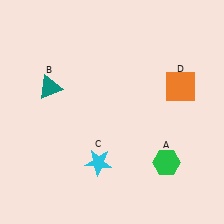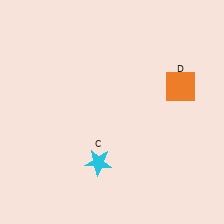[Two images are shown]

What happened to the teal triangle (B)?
The teal triangle (B) was removed in Image 2. It was in the top-left area of Image 1.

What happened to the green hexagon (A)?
The green hexagon (A) was removed in Image 2. It was in the bottom-right area of Image 1.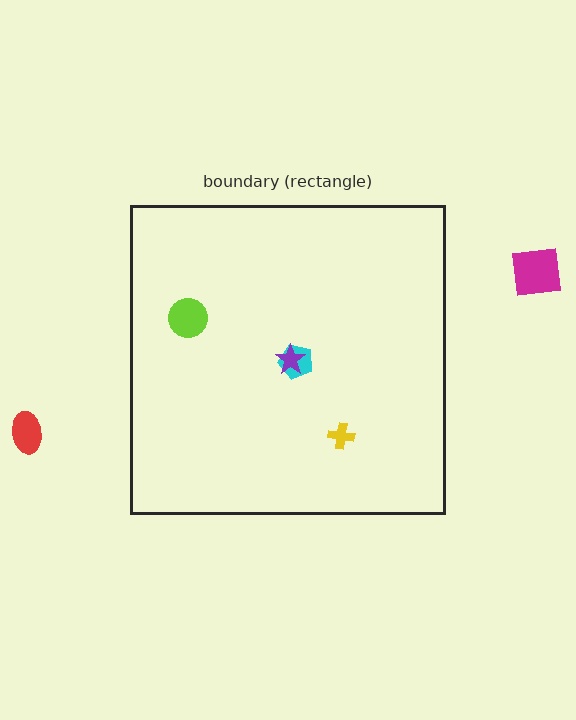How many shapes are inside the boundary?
4 inside, 2 outside.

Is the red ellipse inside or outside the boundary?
Outside.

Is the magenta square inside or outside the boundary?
Outside.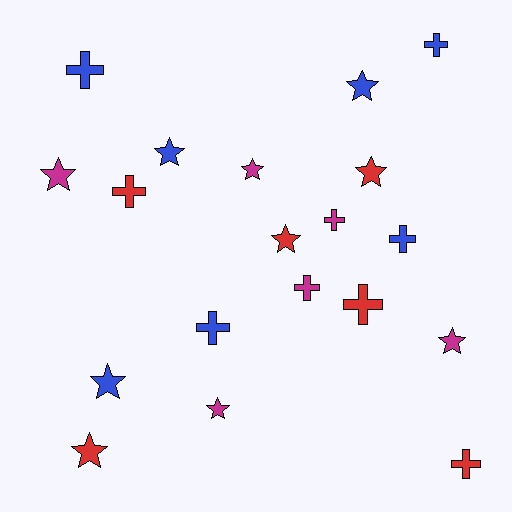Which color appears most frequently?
Blue, with 7 objects.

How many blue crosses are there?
There are 4 blue crosses.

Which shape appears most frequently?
Star, with 10 objects.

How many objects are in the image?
There are 19 objects.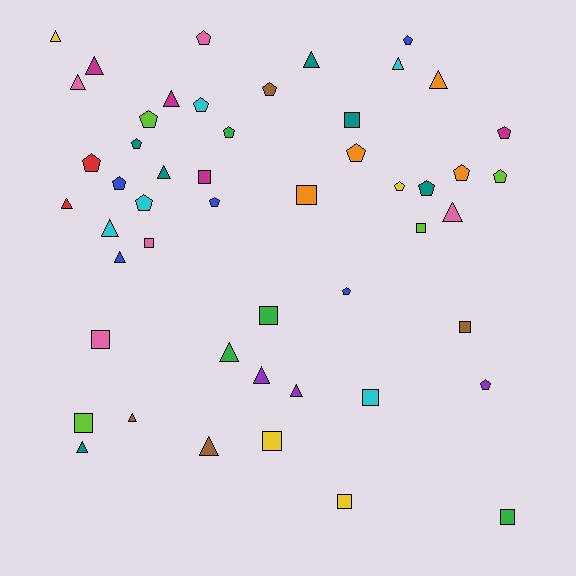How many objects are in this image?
There are 50 objects.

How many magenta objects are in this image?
There are 4 magenta objects.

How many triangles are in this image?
There are 18 triangles.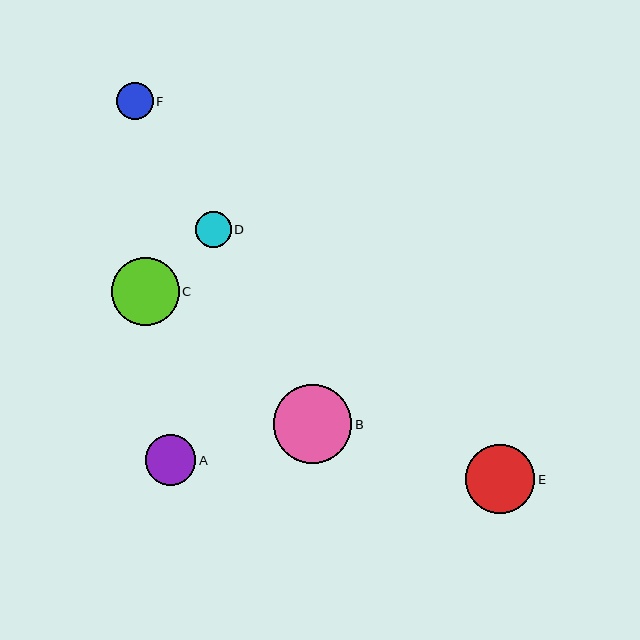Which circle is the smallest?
Circle D is the smallest with a size of approximately 36 pixels.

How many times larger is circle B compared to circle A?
Circle B is approximately 1.6 times the size of circle A.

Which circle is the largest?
Circle B is the largest with a size of approximately 79 pixels.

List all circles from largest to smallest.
From largest to smallest: B, E, C, A, F, D.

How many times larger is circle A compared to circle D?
Circle A is approximately 1.4 times the size of circle D.